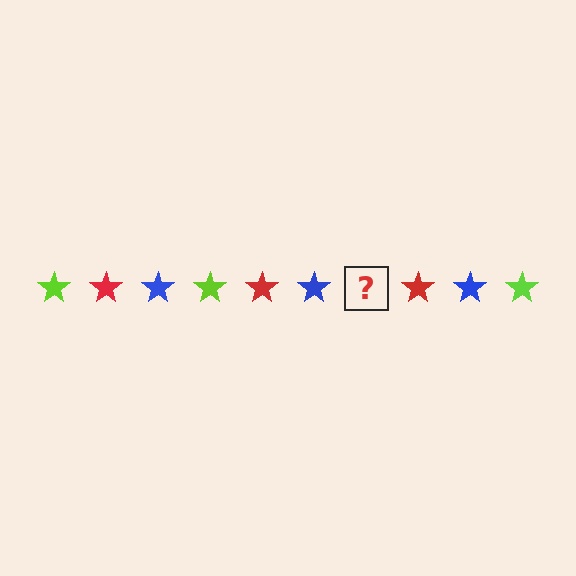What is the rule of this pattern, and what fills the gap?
The rule is that the pattern cycles through lime, red, blue stars. The gap should be filled with a lime star.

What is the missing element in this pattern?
The missing element is a lime star.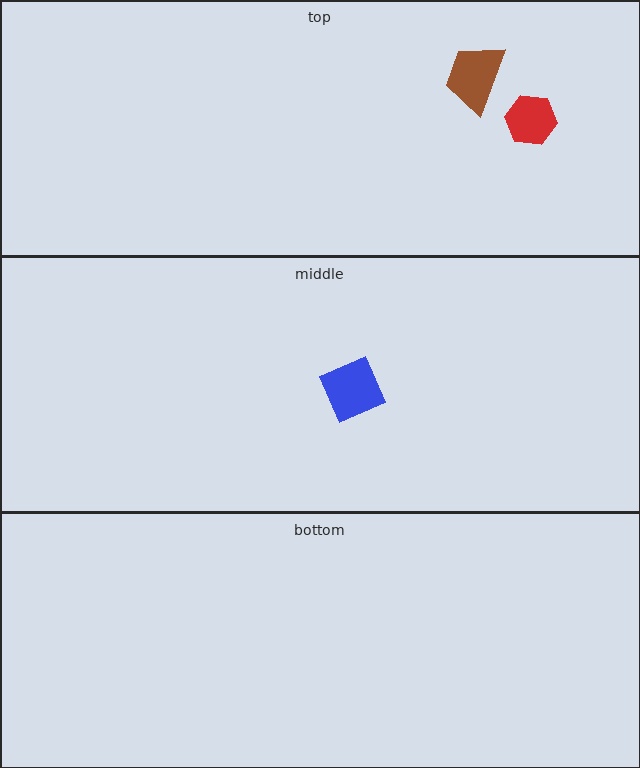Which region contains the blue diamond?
The middle region.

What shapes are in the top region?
The red hexagon, the brown trapezoid.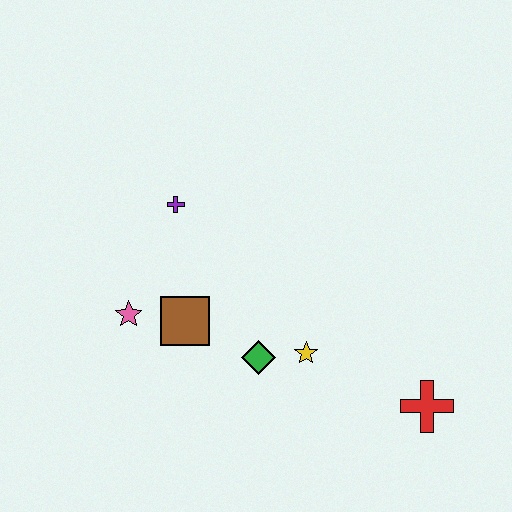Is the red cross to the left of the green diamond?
No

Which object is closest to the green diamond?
The yellow star is closest to the green diamond.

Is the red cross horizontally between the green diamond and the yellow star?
No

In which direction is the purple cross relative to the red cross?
The purple cross is to the left of the red cross.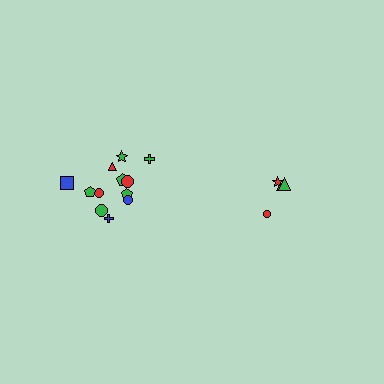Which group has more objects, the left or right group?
The left group.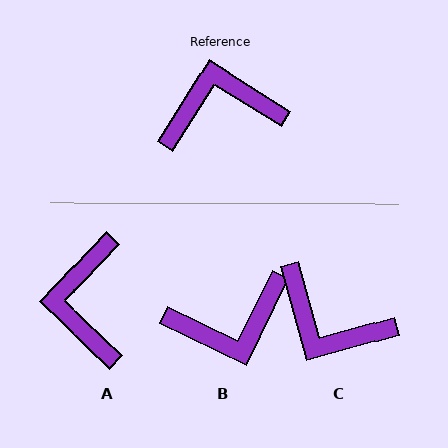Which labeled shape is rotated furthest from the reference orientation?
B, about 174 degrees away.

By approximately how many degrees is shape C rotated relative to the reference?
Approximately 138 degrees counter-clockwise.